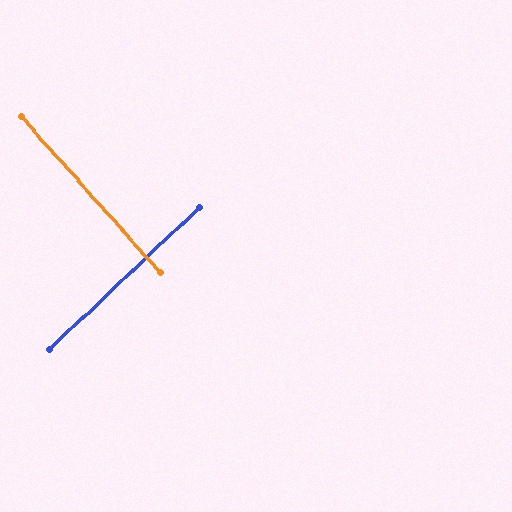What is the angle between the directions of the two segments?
Approximately 88 degrees.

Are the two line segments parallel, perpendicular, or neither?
Perpendicular — they meet at approximately 88°.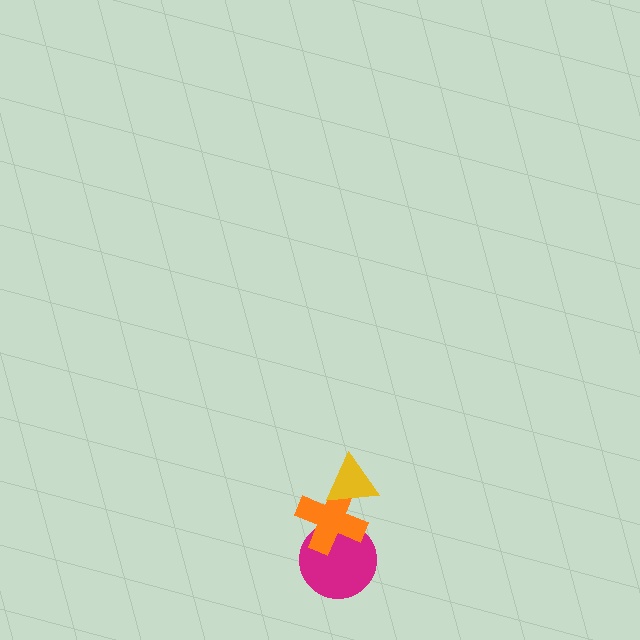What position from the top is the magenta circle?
The magenta circle is 3rd from the top.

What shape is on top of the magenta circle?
The orange cross is on top of the magenta circle.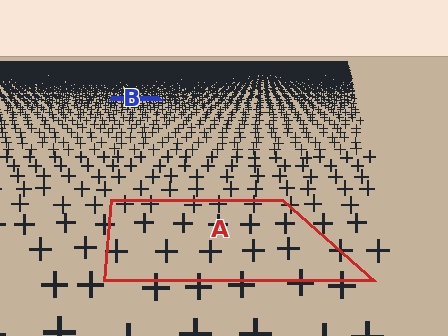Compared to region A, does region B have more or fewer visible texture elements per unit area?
Region B has more texture elements per unit area — they are packed more densely because it is farther away.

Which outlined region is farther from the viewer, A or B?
Region B is farther from the viewer — the texture elements inside it appear smaller and more densely packed.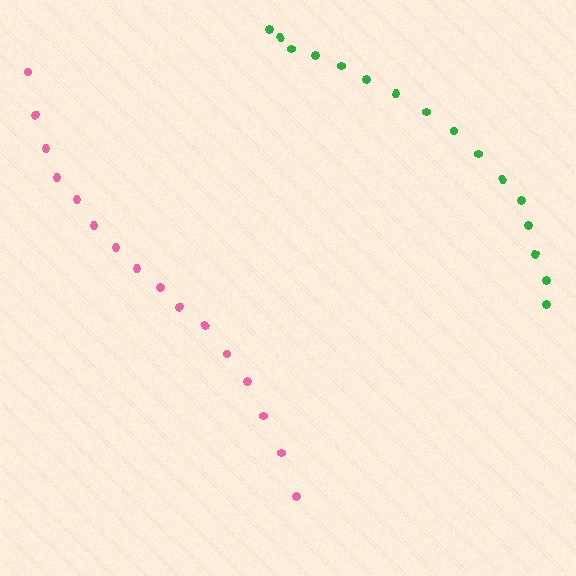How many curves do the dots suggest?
There are 2 distinct paths.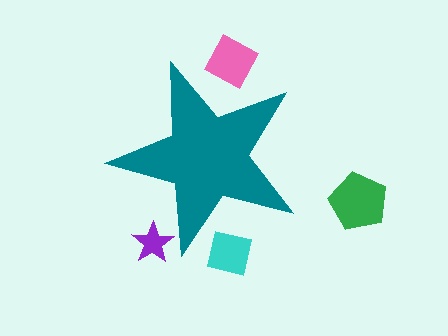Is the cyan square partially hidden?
Yes, the cyan square is partially hidden behind the teal star.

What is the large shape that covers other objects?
A teal star.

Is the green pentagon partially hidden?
No, the green pentagon is fully visible.